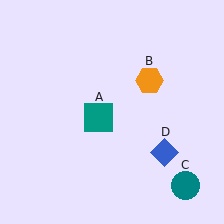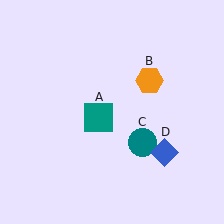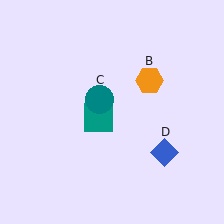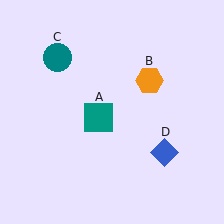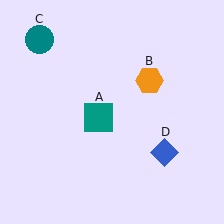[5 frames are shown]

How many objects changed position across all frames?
1 object changed position: teal circle (object C).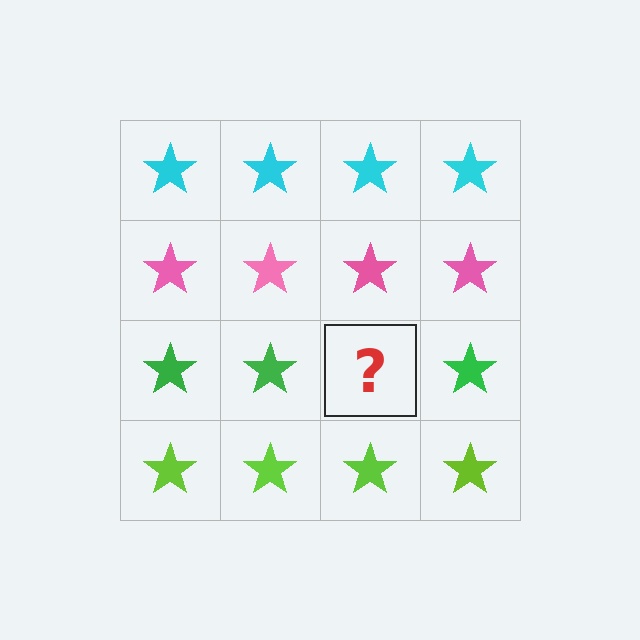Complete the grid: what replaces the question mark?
The question mark should be replaced with a green star.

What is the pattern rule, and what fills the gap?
The rule is that each row has a consistent color. The gap should be filled with a green star.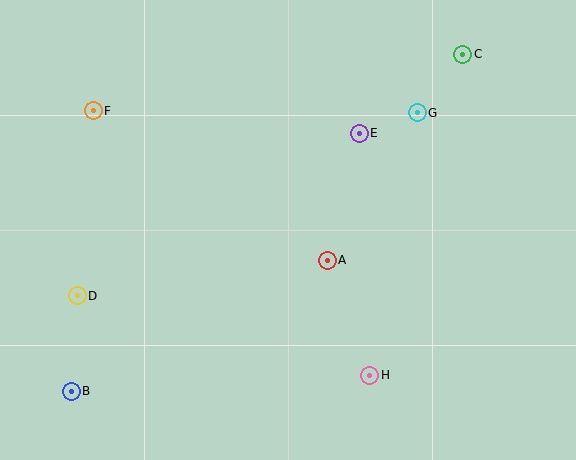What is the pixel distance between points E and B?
The distance between E and B is 387 pixels.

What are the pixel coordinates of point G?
Point G is at (417, 113).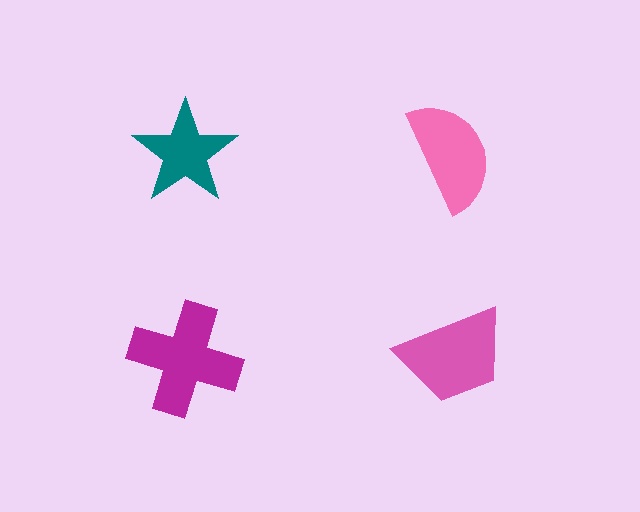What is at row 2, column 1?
A magenta cross.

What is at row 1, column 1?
A teal star.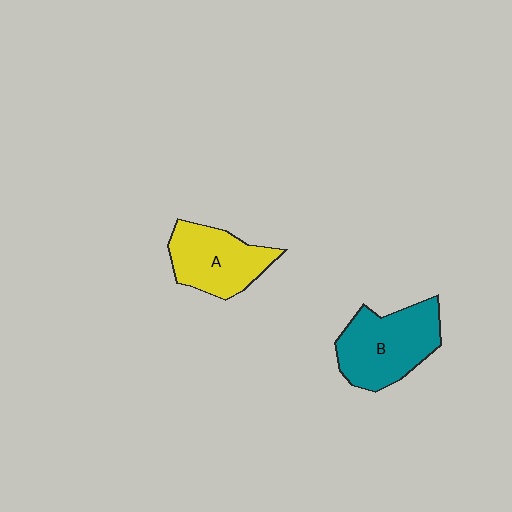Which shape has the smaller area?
Shape A (yellow).